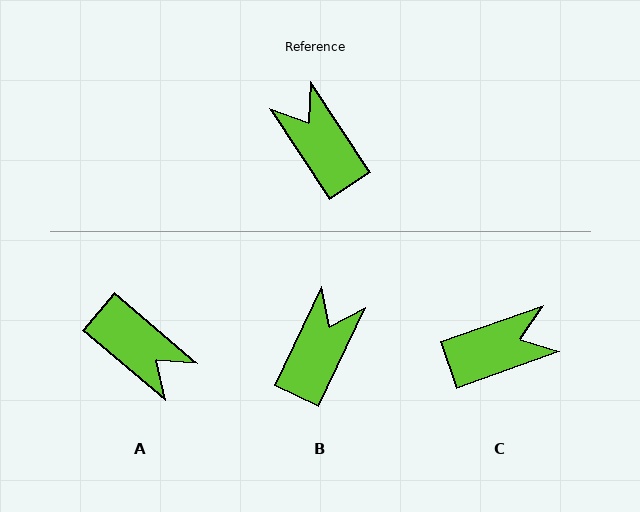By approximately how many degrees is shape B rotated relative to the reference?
Approximately 58 degrees clockwise.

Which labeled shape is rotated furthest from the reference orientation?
A, about 163 degrees away.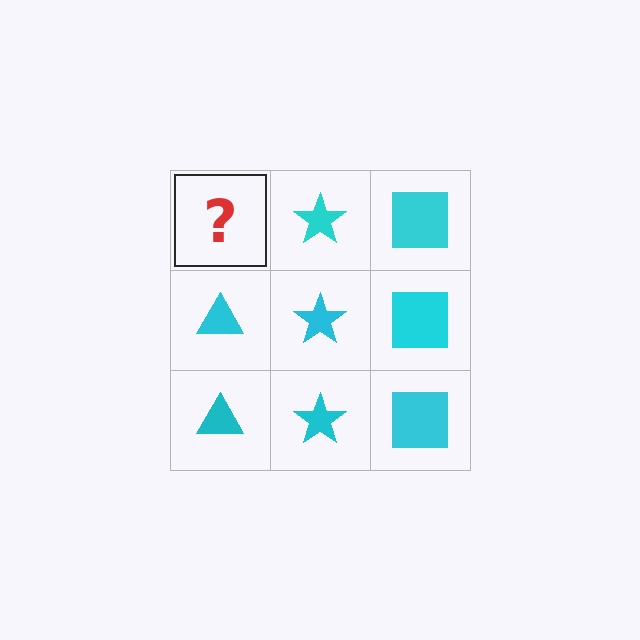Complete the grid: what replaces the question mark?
The question mark should be replaced with a cyan triangle.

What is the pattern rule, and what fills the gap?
The rule is that each column has a consistent shape. The gap should be filled with a cyan triangle.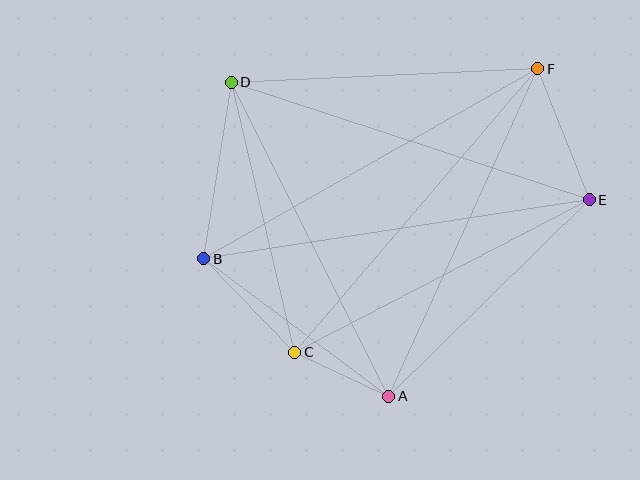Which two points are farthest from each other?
Points B and E are farthest from each other.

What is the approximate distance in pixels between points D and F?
The distance between D and F is approximately 307 pixels.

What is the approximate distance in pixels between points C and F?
The distance between C and F is approximately 373 pixels.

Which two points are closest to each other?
Points A and C are closest to each other.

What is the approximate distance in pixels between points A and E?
The distance between A and E is approximately 281 pixels.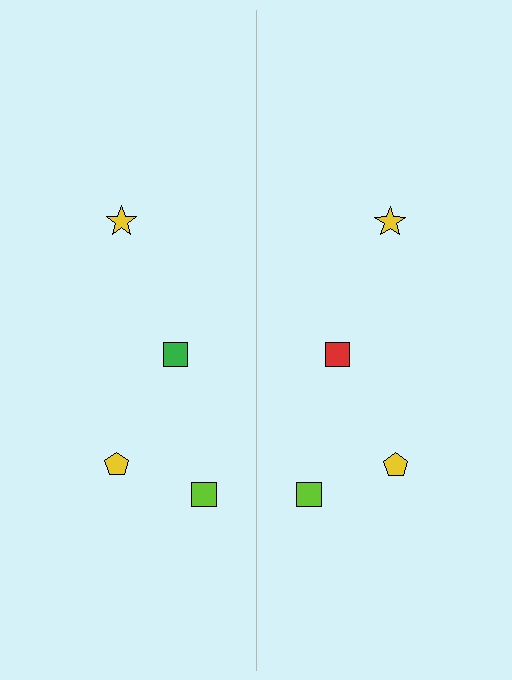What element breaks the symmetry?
The red square on the right side breaks the symmetry — its mirror counterpart is green.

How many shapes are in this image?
There are 8 shapes in this image.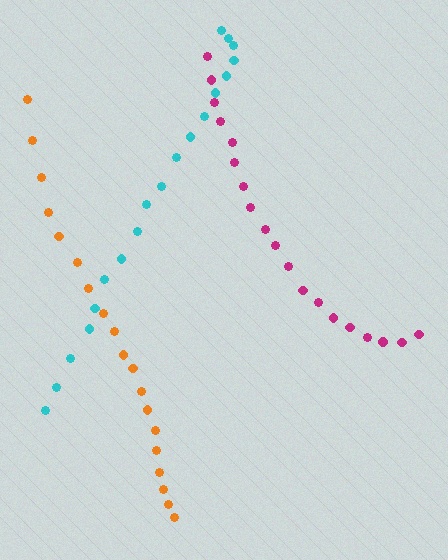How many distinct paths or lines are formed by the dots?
There are 3 distinct paths.